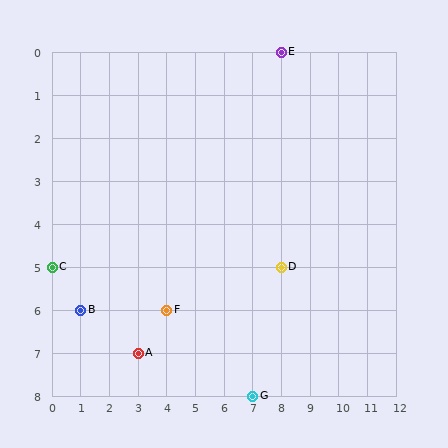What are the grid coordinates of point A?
Point A is at grid coordinates (3, 7).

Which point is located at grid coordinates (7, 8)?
Point G is at (7, 8).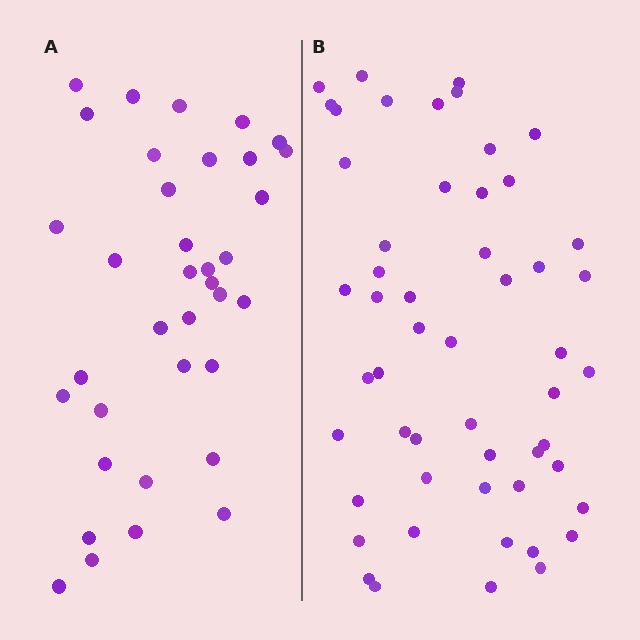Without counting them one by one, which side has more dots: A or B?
Region B (the right region) has more dots.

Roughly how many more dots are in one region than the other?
Region B has approximately 15 more dots than region A.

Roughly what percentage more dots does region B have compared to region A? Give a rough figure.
About 45% more.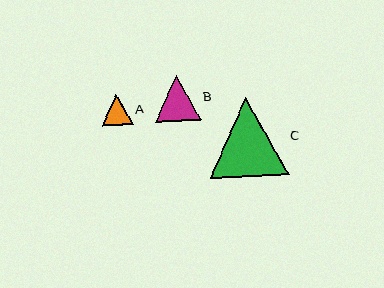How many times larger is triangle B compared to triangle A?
Triangle B is approximately 1.5 times the size of triangle A.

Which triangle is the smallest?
Triangle A is the smallest with a size of approximately 31 pixels.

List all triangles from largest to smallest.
From largest to smallest: C, B, A.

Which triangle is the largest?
Triangle C is the largest with a size of approximately 79 pixels.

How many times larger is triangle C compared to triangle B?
Triangle C is approximately 1.7 times the size of triangle B.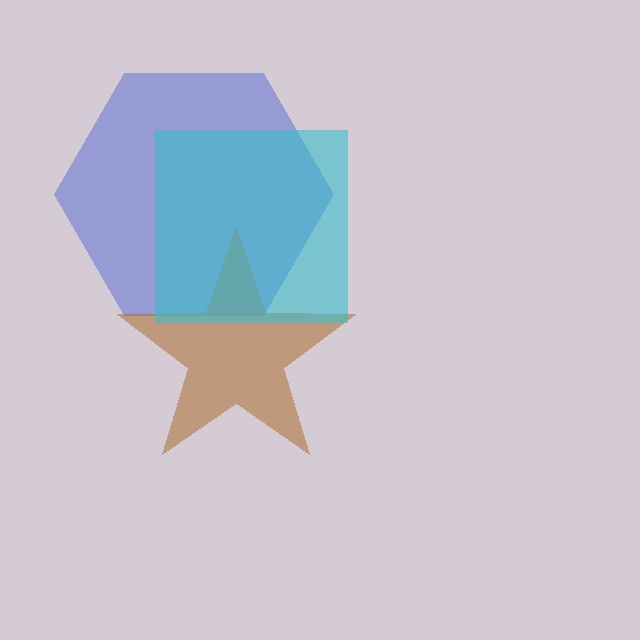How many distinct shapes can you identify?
There are 3 distinct shapes: a blue hexagon, a brown star, a cyan square.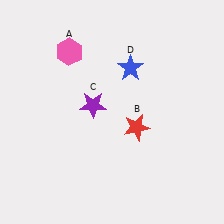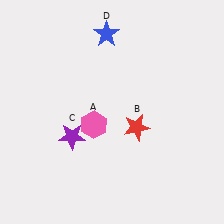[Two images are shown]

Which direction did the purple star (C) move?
The purple star (C) moved down.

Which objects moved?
The objects that moved are: the pink hexagon (A), the purple star (C), the blue star (D).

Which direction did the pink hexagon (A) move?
The pink hexagon (A) moved down.